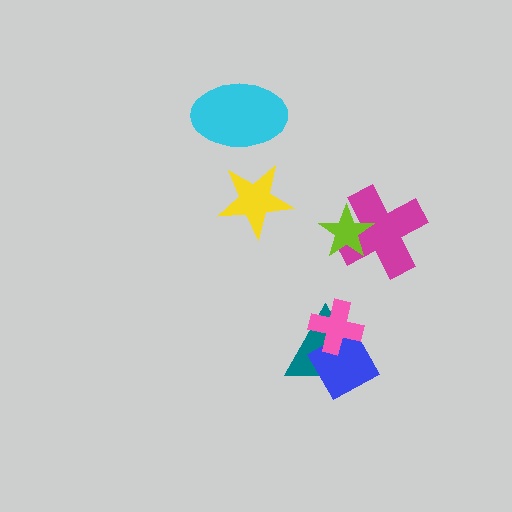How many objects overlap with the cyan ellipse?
0 objects overlap with the cyan ellipse.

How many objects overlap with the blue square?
2 objects overlap with the blue square.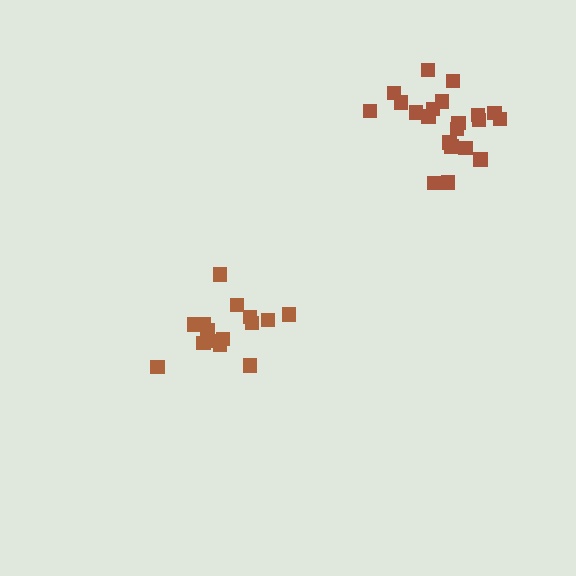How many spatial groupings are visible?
There are 2 spatial groupings.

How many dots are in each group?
Group 1: 21 dots, Group 2: 15 dots (36 total).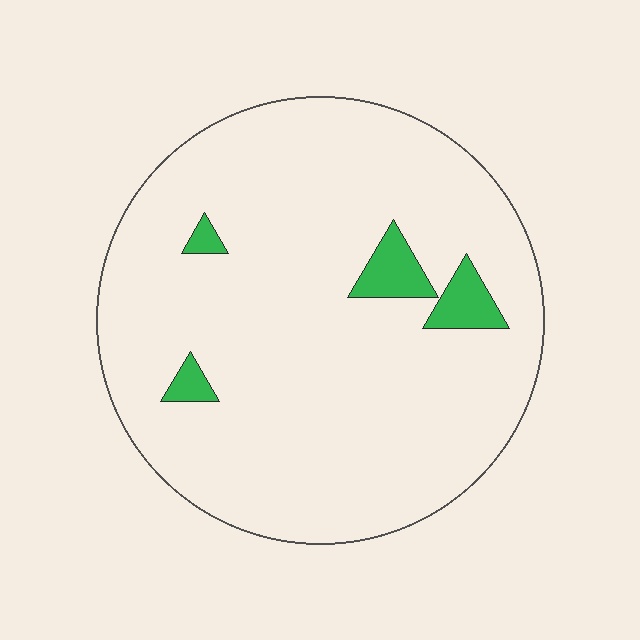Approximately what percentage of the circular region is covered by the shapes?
Approximately 5%.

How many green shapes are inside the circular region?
4.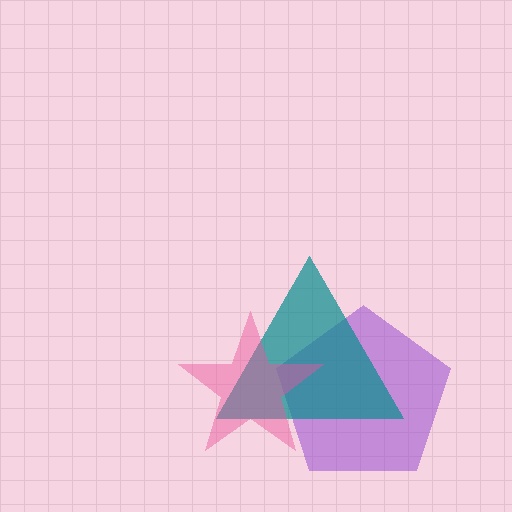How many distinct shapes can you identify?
There are 3 distinct shapes: a purple pentagon, a teal triangle, a pink star.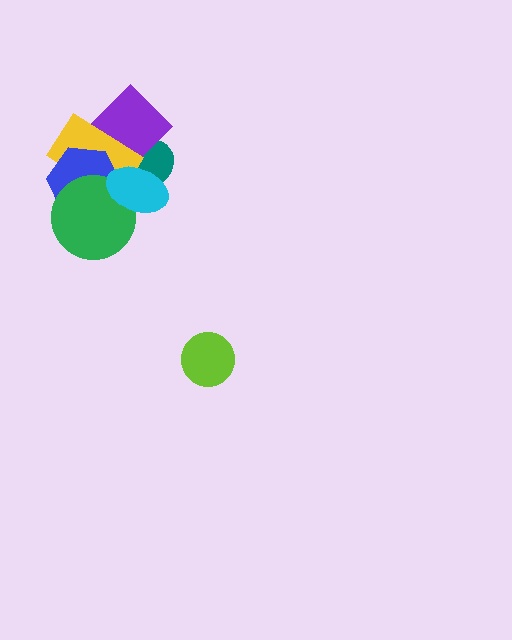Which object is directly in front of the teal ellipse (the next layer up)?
The purple diamond is directly in front of the teal ellipse.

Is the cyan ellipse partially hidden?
No, no other shape covers it.